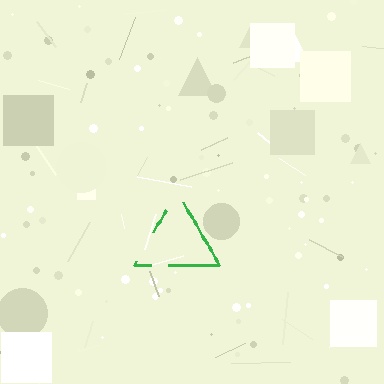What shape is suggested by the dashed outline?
The dashed outline suggests a triangle.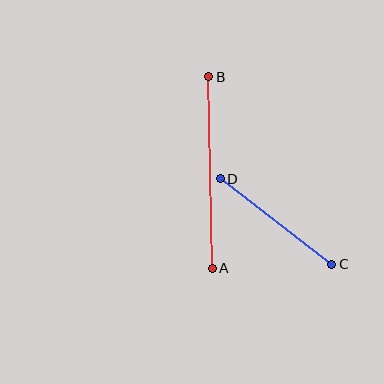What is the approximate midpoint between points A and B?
The midpoint is at approximately (211, 172) pixels.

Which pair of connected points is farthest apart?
Points A and B are farthest apart.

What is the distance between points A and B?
The distance is approximately 191 pixels.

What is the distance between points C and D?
The distance is approximately 141 pixels.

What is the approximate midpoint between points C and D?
The midpoint is at approximately (276, 222) pixels.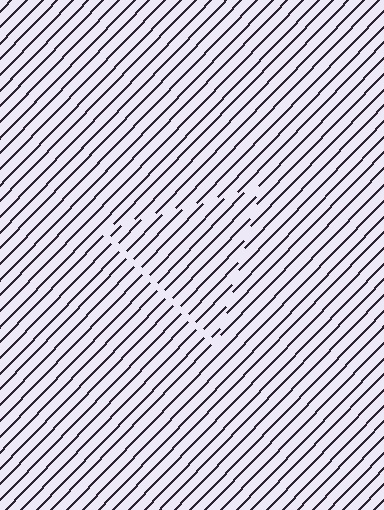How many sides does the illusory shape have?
3 sides — the line-ends trace a triangle.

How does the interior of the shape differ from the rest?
The interior of the shape contains the same grating, shifted by half a period — the contour is defined by the phase discontinuity where line-ends from the inner and outer gratings abut.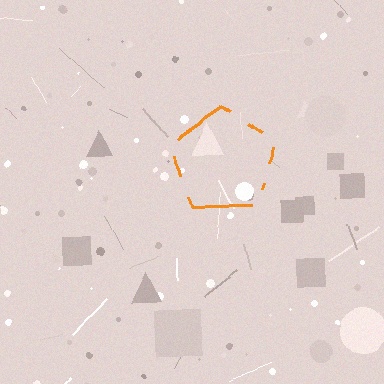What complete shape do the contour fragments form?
The contour fragments form a pentagon.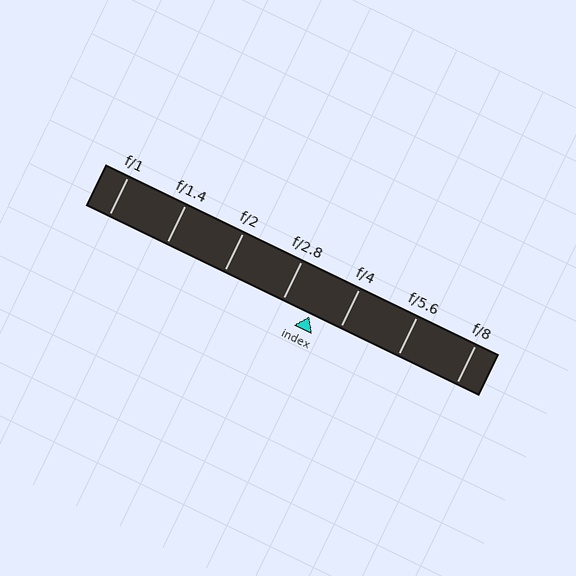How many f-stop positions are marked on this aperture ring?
There are 7 f-stop positions marked.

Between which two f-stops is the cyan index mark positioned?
The index mark is between f/2.8 and f/4.